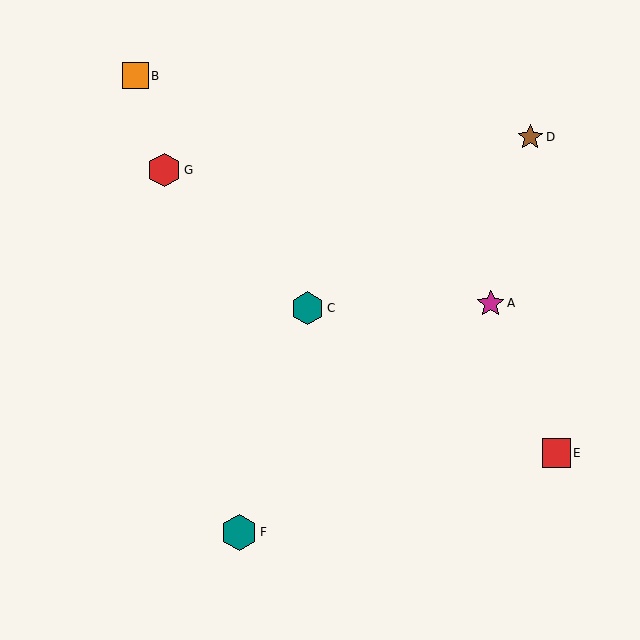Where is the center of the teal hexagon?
The center of the teal hexagon is at (307, 308).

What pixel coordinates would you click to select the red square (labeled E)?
Click at (556, 453) to select the red square E.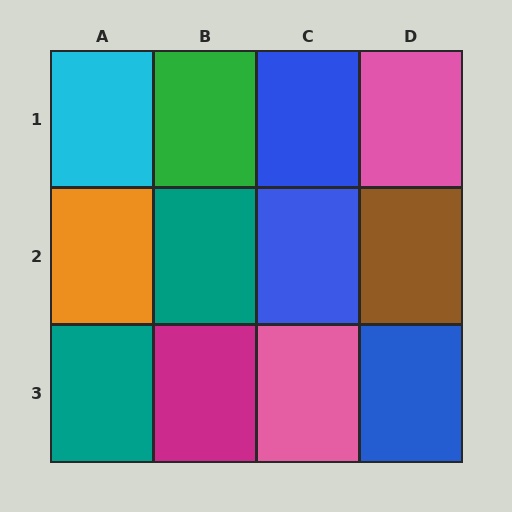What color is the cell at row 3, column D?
Blue.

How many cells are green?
1 cell is green.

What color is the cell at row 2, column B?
Teal.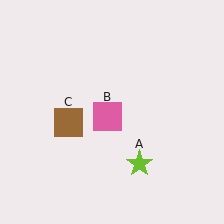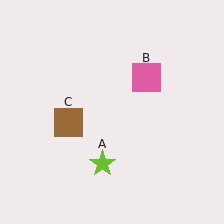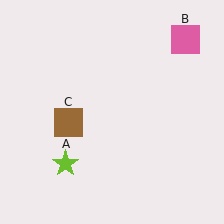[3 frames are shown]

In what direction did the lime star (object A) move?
The lime star (object A) moved left.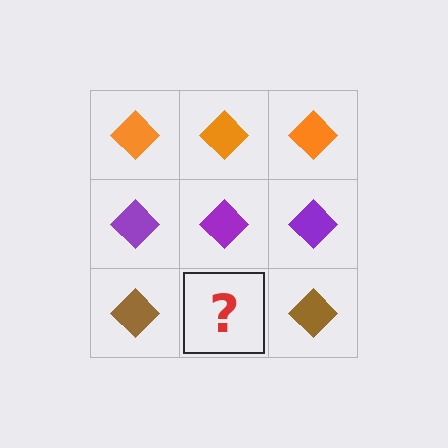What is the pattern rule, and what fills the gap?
The rule is that each row has a consistent color. The gap should be filled with a brown diamond.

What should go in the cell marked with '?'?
The missing cell should contain a brown diamond.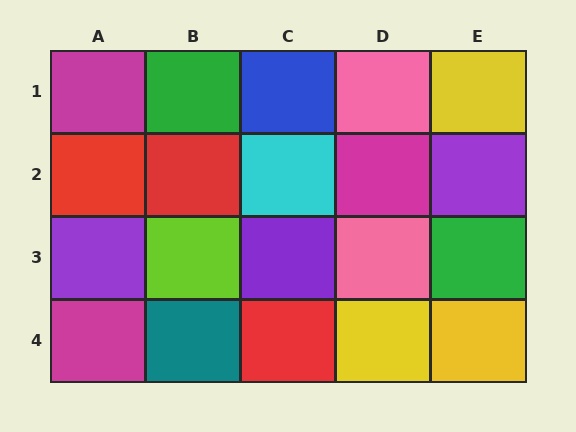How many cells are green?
2 cells are green.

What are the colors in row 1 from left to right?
Magenta, green, blue, pink, yellow.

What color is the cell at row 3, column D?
Pink.